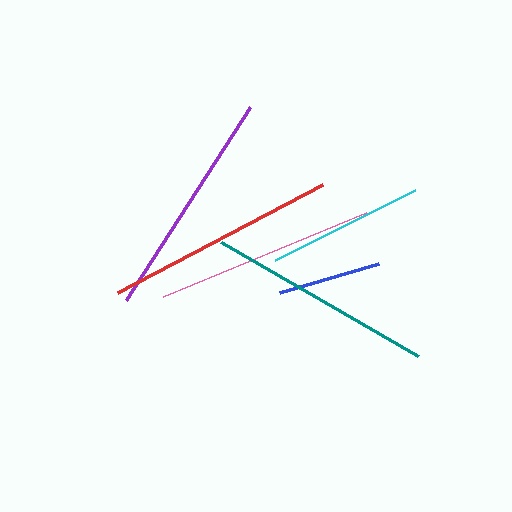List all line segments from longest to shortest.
From longest to shortest: red, purple, teal, pink, cyan, blue.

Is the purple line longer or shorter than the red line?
The red line is longer than the purple line.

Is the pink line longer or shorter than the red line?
The red line is longer than the pink line.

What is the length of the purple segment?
The purple segment is approximately 229 pixels long.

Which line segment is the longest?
The red line is the longest at approximately 231 pixels.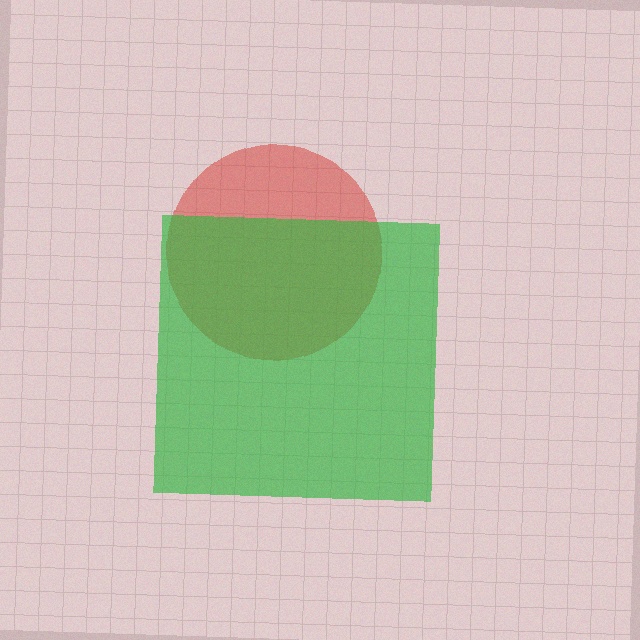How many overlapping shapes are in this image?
There are 2 overlapping shapes in the image.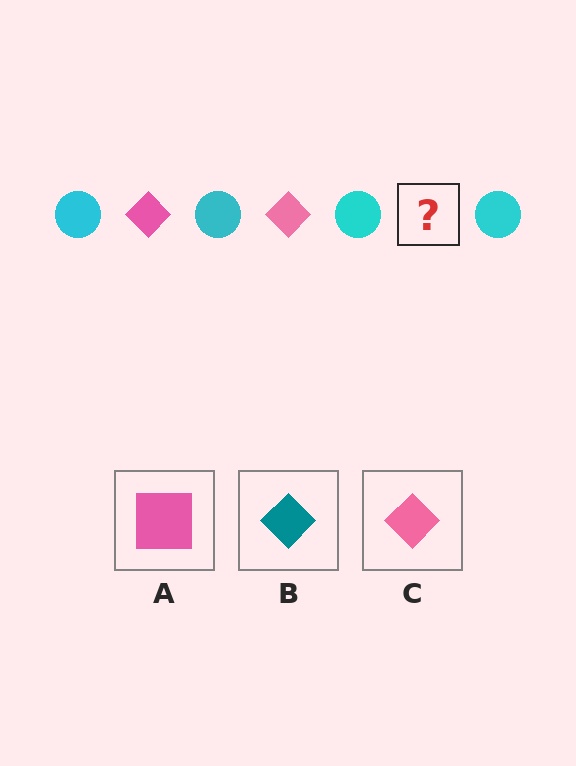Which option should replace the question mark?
Option C.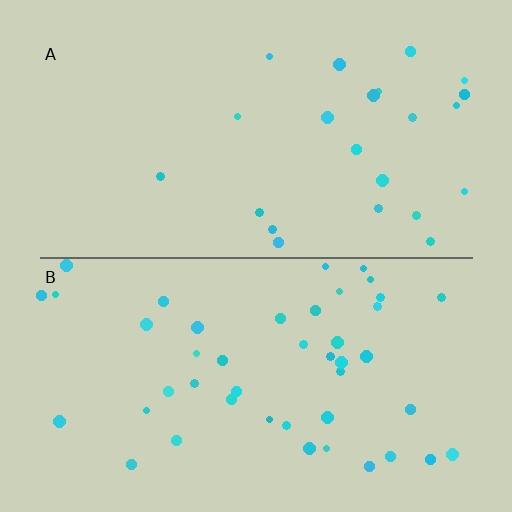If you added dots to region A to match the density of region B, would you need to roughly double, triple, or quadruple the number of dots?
Approximately double.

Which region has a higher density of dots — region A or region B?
B (the bottom).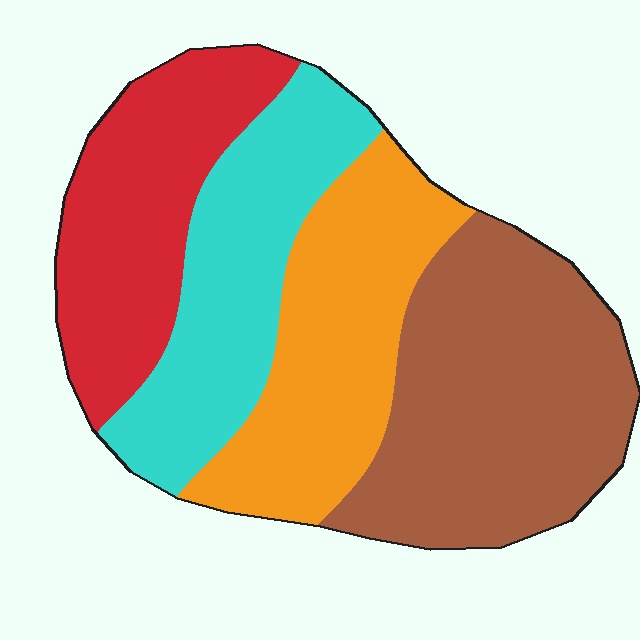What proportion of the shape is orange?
Orange covers around 25% of the shape.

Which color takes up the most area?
Brown, at roughly 35%.